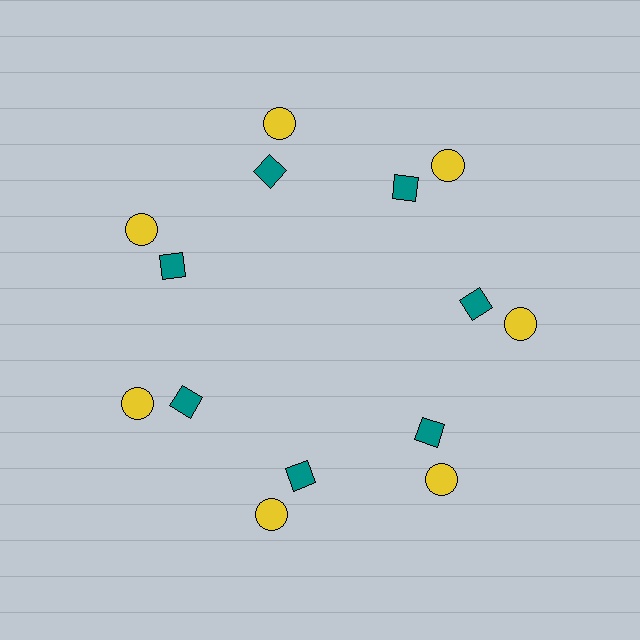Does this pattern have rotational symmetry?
Yes, this pattern has 7-fold rotational symmetry. It looks the same after rotating 51 degrees around the center.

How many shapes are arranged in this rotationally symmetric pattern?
There are 14 shapes, arranged in 7 groups of 2.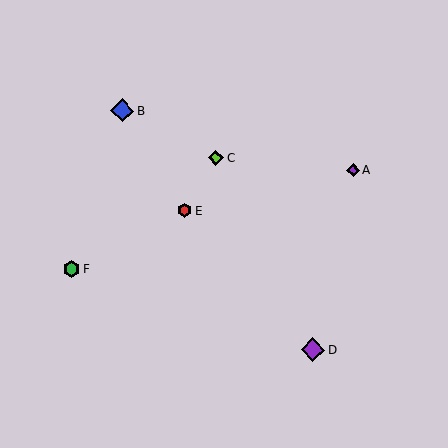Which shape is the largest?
The purple diamond (labeled D) is the largest.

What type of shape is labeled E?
Shape E is a red hexagon.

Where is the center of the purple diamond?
The center of the purple diamond is at (353, 170).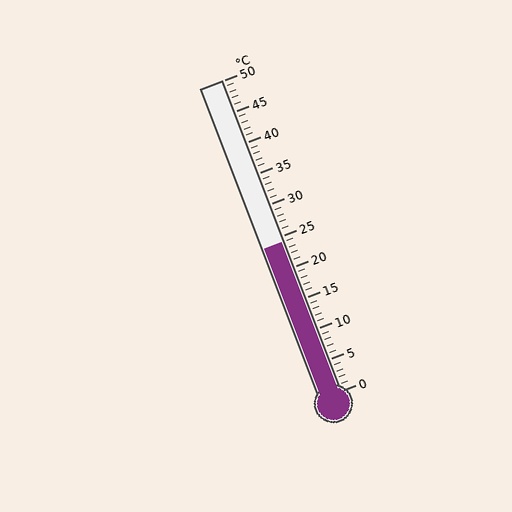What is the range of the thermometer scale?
The thermometer scale ranges from 0°C to 50°C.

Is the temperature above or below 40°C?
The temperature is below 40°C.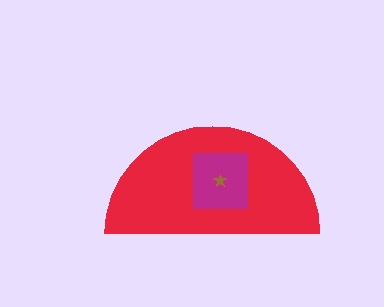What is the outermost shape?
The red semicircle.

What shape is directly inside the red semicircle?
The magenta square.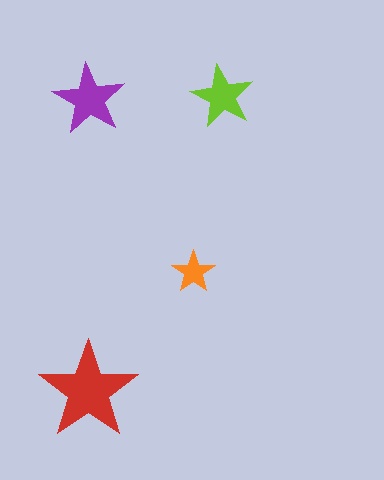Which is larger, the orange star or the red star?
The red one.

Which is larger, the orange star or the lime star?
The lime one.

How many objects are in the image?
There are 4 objects in the image.